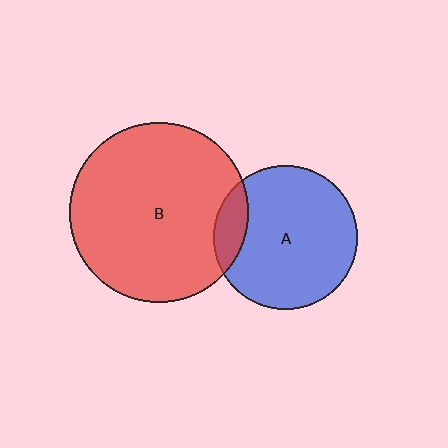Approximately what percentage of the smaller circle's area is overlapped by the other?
Approximately 15%.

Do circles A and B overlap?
Yes.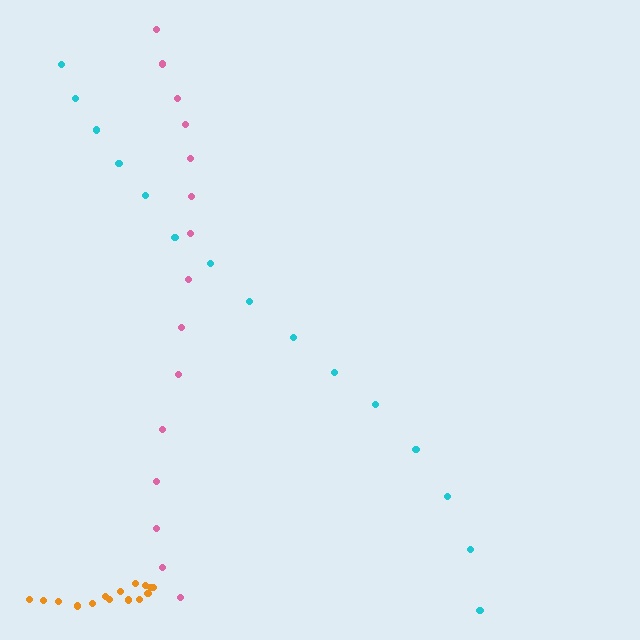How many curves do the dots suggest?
There are 3 distinct paths.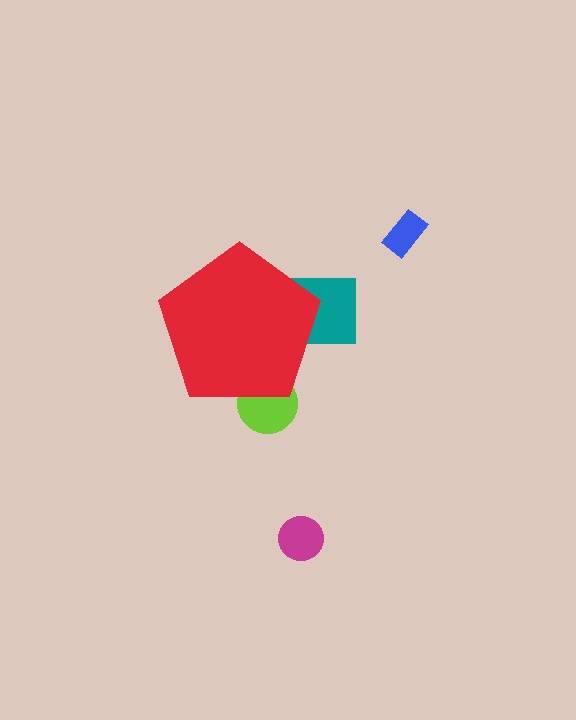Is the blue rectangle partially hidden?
No, the blue rectangle is fully visible.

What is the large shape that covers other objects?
A red pentagon.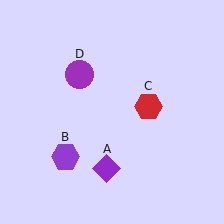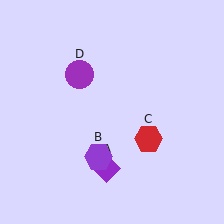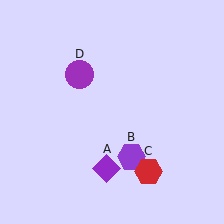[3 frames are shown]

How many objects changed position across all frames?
2 objects changed position: purple hexagon (object B), red hexagon (object C).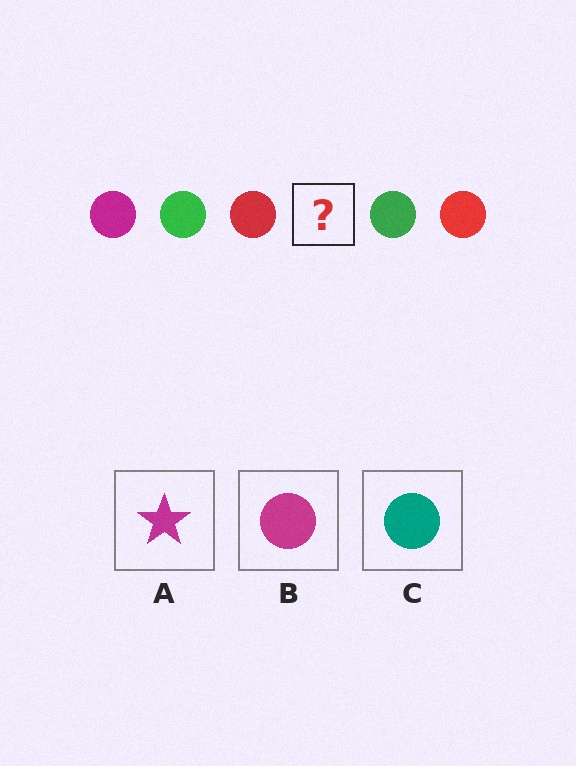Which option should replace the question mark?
Option B.